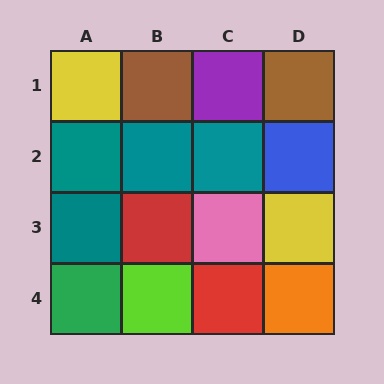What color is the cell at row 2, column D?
Blue.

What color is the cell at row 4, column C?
Red.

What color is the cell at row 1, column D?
Brown.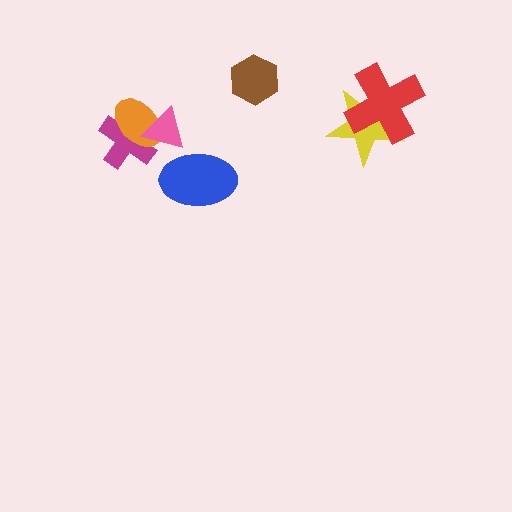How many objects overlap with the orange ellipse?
2 objects overlap with the orange ellipse.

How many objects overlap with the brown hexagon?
0 objects overlap with the brown hexagon.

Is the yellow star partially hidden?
Yes, it is partially covered by another shape.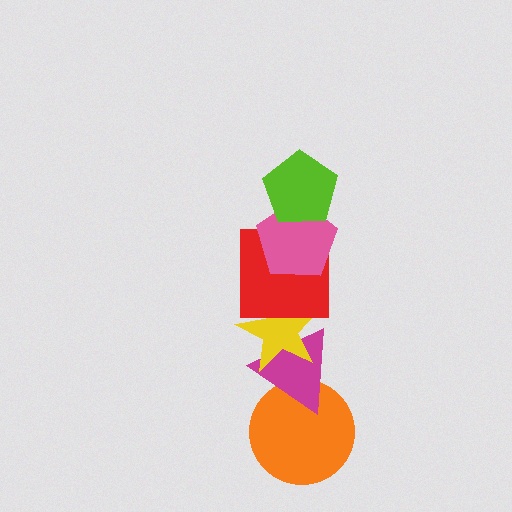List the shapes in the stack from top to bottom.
From top to bottom: the lime pentagon, the pink pentagon, the red square, the yellow star, the magenta triangle, the orange circle.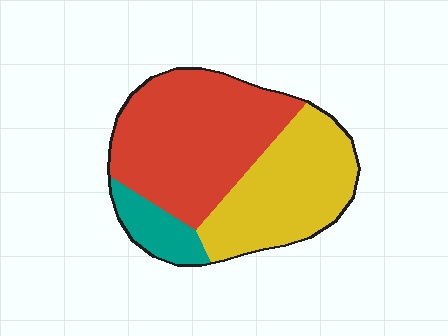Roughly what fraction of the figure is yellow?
Yellow covers about 40% of the figure.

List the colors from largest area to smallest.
From largest to smallest: red, yellow, teal.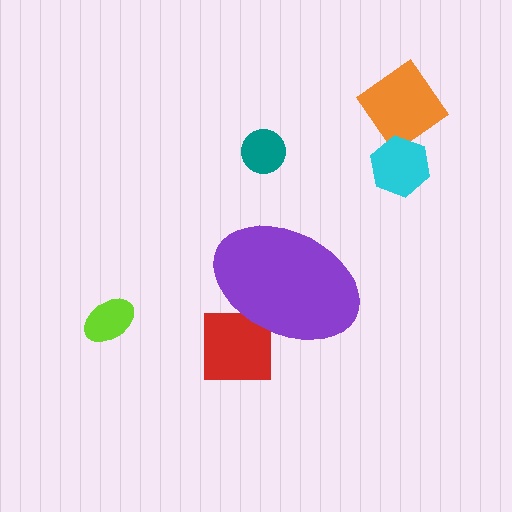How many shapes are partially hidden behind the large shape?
1 shape is partially hidden.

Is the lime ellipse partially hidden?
No, the lime ellipse is fully visible.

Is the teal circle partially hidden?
No, the teal circle is fully visible.